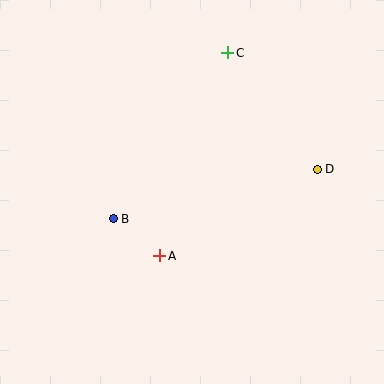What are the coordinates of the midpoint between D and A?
The midpoint between D and A is at (239, 213).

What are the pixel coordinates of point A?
Point A is at (160, 256).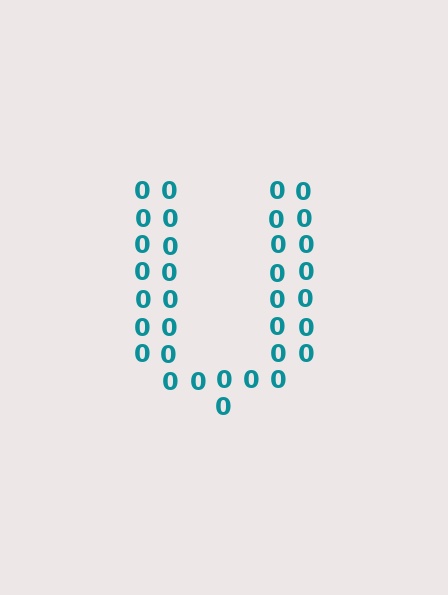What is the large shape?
The large shape is the letter U.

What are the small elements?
The small elements are digit 0's.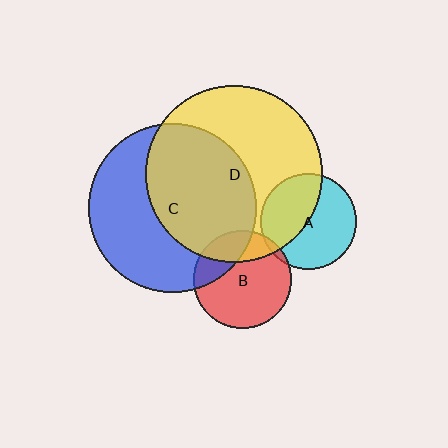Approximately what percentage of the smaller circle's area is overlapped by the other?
Approximately 25%.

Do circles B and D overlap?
Yes.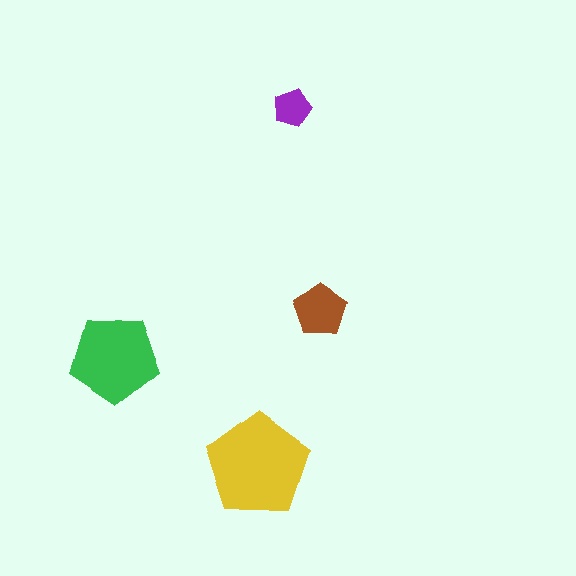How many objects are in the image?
There are 4 objects in the image.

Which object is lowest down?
The yellow pentagon is bottommost.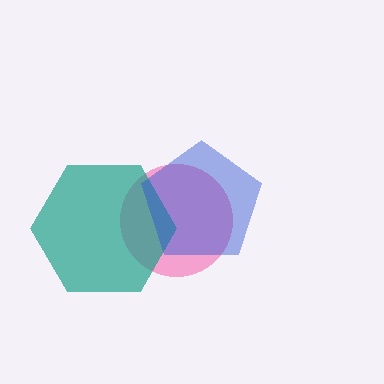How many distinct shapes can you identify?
There are 3 distinct shapes: a pink circle, a teal hexagon, a blue pentagon.